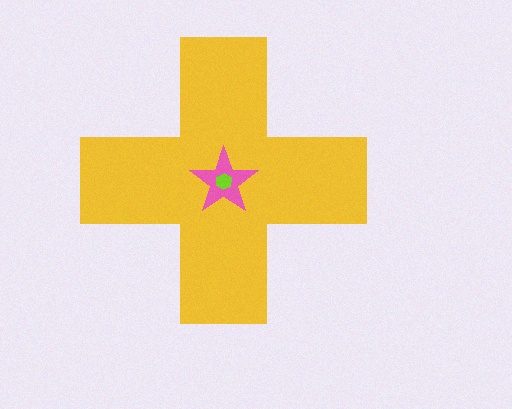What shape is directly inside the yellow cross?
The pink star.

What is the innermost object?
The lime hexagon.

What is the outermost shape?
The yellow cross.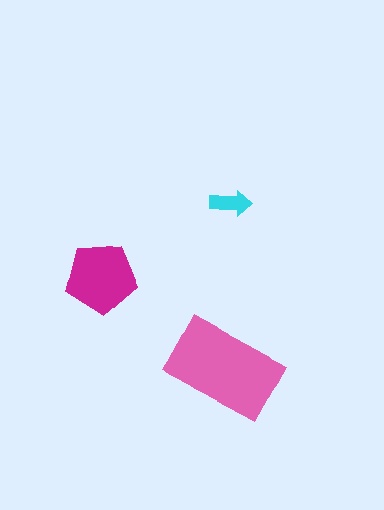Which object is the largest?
The pink rectangle.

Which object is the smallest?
The cyan arrow.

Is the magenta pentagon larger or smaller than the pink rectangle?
Smaller.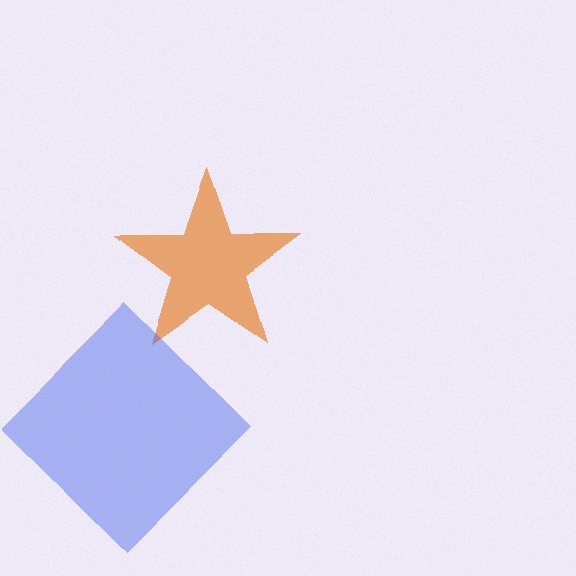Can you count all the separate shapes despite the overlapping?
Yes, there are 2 separate shapes.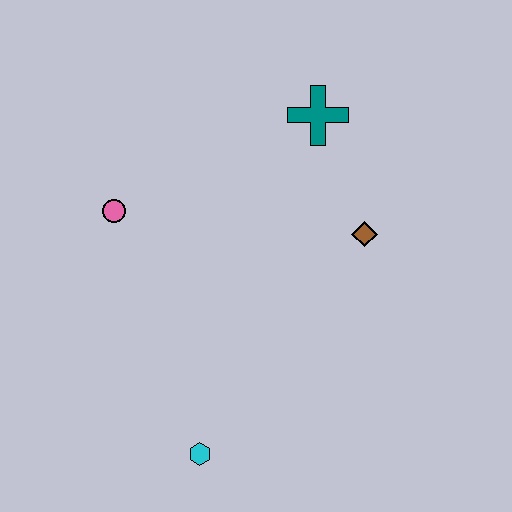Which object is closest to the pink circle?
The teal cross is closest to the pink circle.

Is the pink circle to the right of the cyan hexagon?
No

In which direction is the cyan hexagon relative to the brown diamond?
The cyan hexagon is below the brown diamond.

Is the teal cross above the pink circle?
Yes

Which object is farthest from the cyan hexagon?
The teal cross is farthest from the cyan hexagon.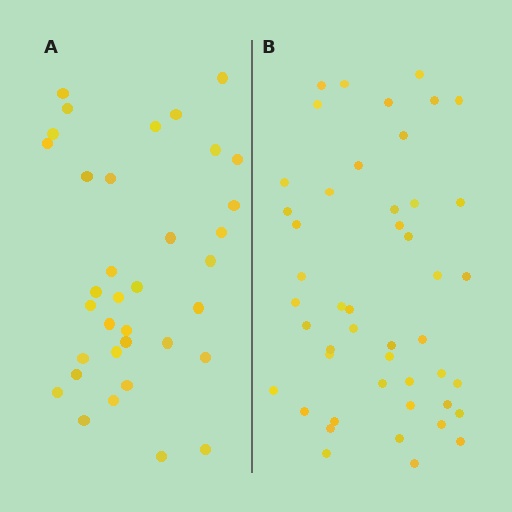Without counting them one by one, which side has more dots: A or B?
Region B (the right region) has more dots.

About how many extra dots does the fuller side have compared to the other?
Region B has roughly 12 or so more dots than region A.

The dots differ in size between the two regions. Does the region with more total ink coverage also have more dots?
No. Region A has more total ink coverage because its dots are larger, but region B actually contains more individual dots. Total area can be misleading — the number of items is what matters here.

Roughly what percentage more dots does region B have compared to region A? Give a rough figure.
About 35% more.